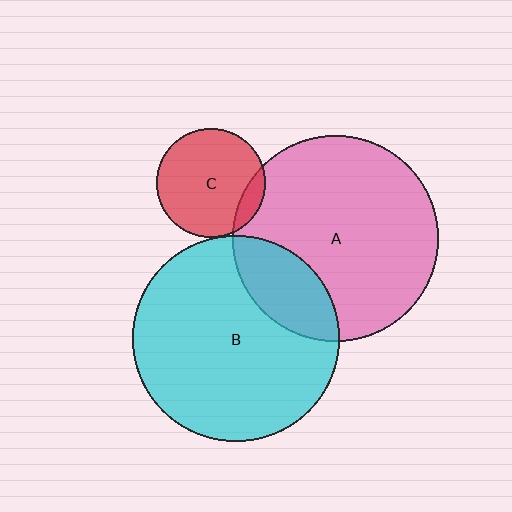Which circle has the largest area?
Circle B (cyan).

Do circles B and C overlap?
Yes.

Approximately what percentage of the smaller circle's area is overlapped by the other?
Approximately 5%.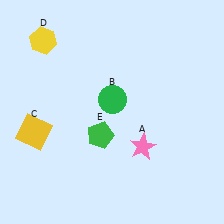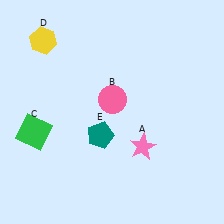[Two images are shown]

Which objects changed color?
B changed from green to pink. C changed from yellow to green. E changed from green to teal.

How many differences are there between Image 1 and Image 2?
There are 3 differences between the two images.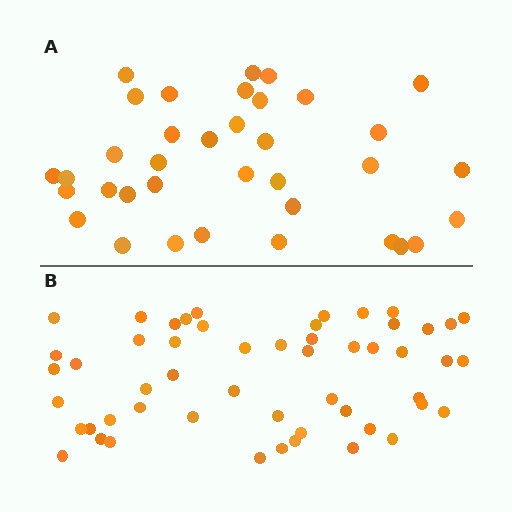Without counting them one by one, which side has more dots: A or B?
Region B (the bottom region) has more dots.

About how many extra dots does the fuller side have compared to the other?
Region B has approximately 15 more dots than region A.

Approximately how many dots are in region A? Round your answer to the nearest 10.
About 40 dots. (The exact count is 36, which rounds to 40.)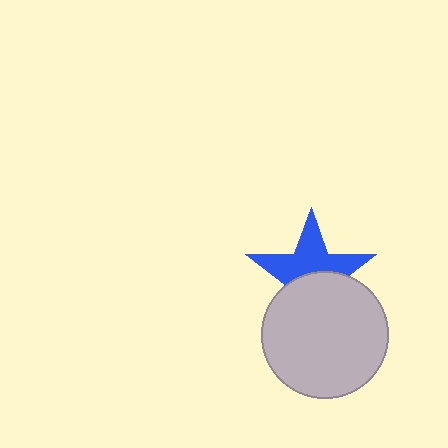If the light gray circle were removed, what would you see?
You would see the complete blue star.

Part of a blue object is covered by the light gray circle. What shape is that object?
It is a star.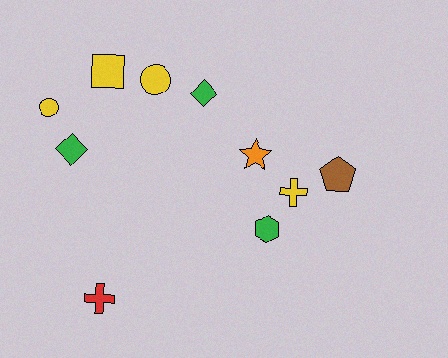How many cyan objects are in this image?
There are no cyan objects.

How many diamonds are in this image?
There are 2 diamonds.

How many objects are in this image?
There are 10 objects.